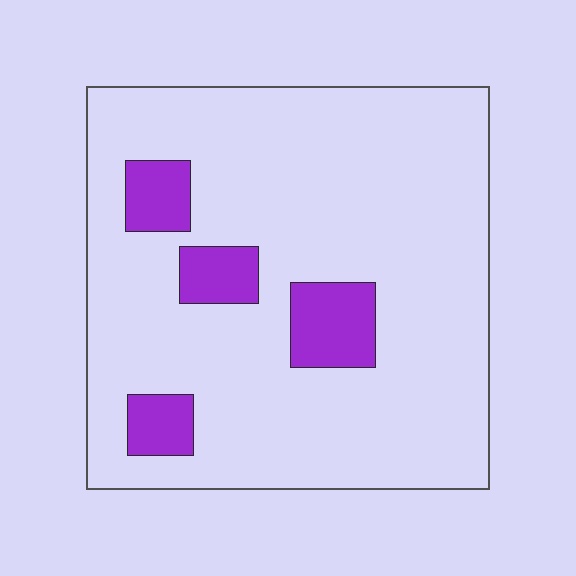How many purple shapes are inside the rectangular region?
4.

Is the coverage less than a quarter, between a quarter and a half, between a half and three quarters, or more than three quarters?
Less than a quarter.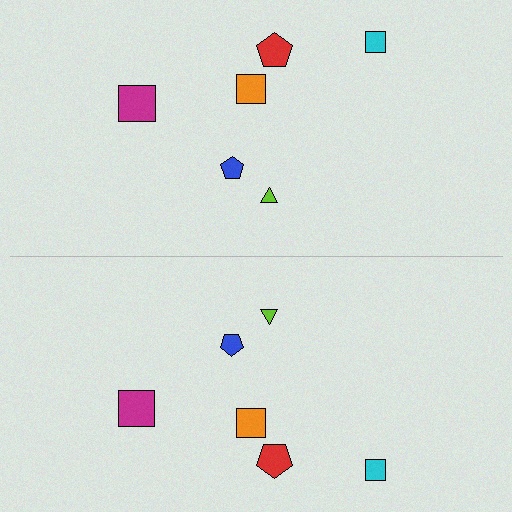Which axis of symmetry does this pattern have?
The pattern has a horizontal axis of symmetry running through the center of the image.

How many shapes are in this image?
There are 12 shapes in this image.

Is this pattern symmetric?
Yes, this pattern has bilateral (reflection) symmetry.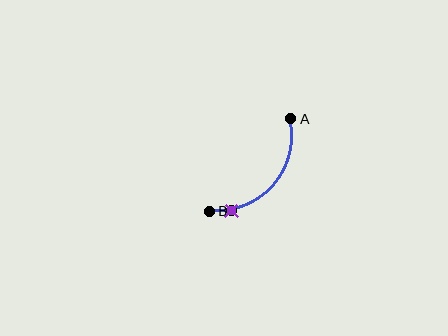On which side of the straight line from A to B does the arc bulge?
The arc bulges below and to the right of the straight line connecting A and B.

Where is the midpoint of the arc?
The arc midpoint is the point on the curve farthest from the straight line joining A and B. It sits below and to the right of that line.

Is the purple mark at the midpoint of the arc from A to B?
No. The purple mark lies on the arc but is closer to endpoint B. The arc midpoint would be at the point on the curve equidistant along the arc from both A and B.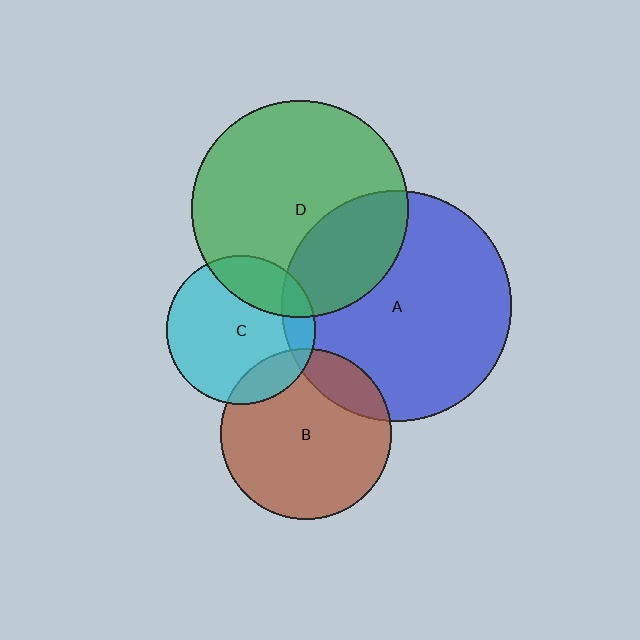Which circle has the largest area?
Circle A (blue).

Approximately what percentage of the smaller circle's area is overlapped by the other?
Approximately 15%.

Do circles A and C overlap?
Yes.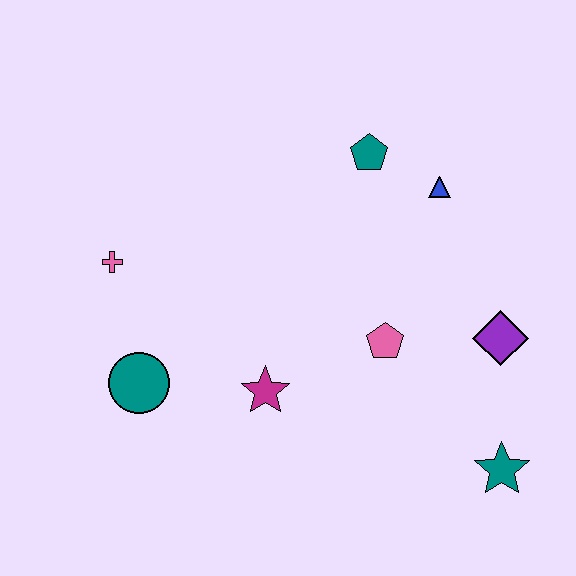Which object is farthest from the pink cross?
The teal star is farthest from the pink cross.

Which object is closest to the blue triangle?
The teal pentagon is closest to the blue triangle.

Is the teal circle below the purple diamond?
Yes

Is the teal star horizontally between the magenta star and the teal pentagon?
No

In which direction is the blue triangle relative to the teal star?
The blue triangle is above the teal star.